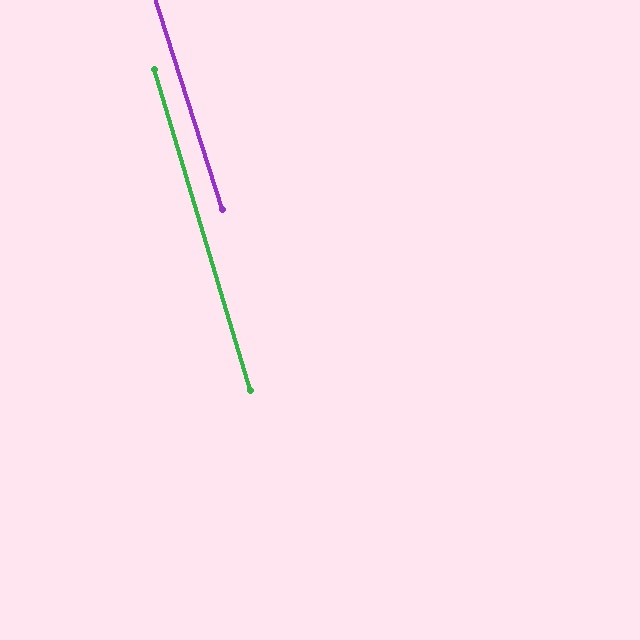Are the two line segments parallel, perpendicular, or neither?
Parallel — their directions differ by only 0.9°.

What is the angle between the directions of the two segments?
Approximately 1 degree.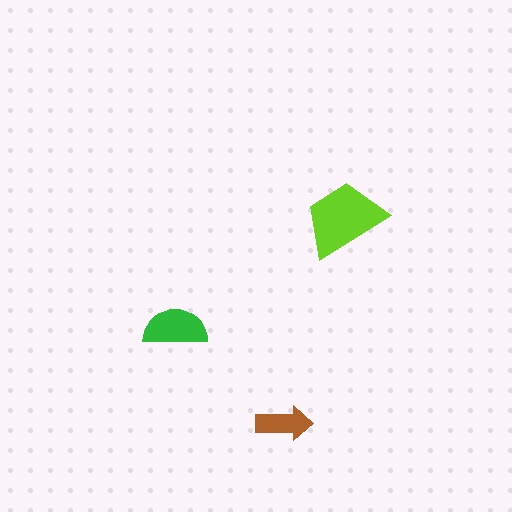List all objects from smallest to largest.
The brown arrow, the green semicircle, the lime trapezoid.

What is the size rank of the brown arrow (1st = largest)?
3rd.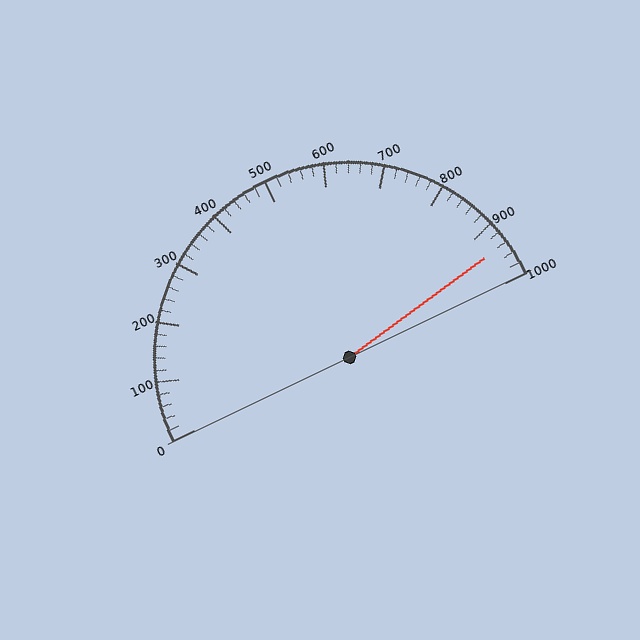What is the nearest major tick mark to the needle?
The nearest major tick mark is 900.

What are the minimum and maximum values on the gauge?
The gauge ranges from 0 to 1000.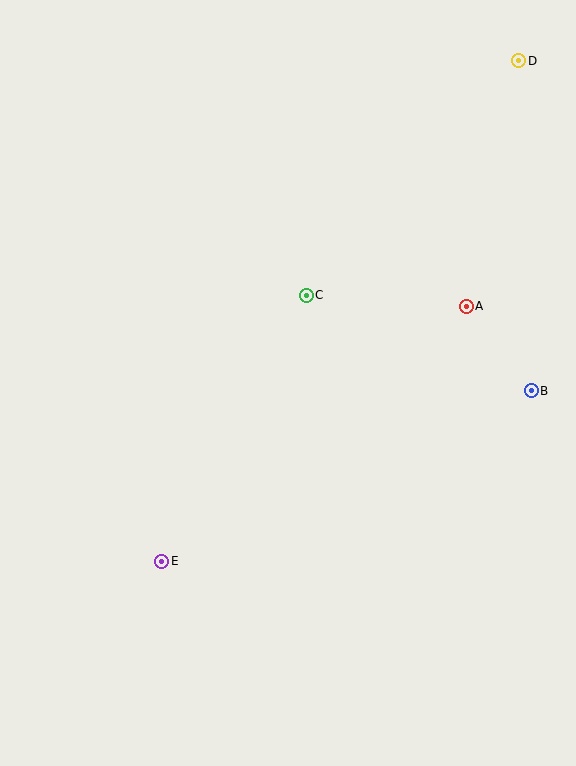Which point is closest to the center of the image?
Point C at (306, 295) is closest to the center.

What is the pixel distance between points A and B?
The distance between A and B is 107 pixels.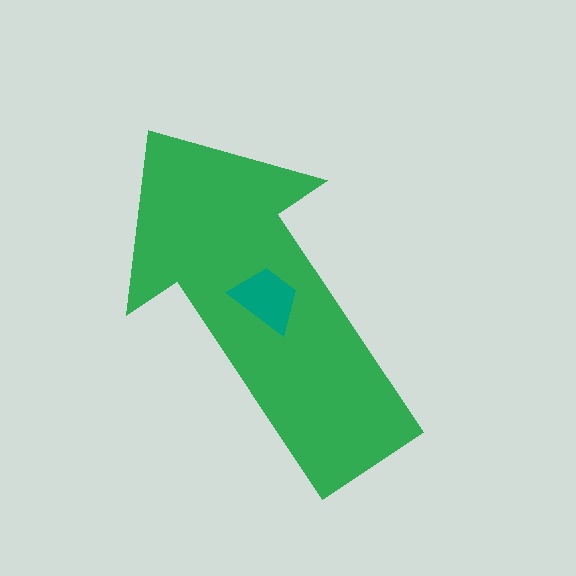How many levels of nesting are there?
2.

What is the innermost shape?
The teal trapezoid.